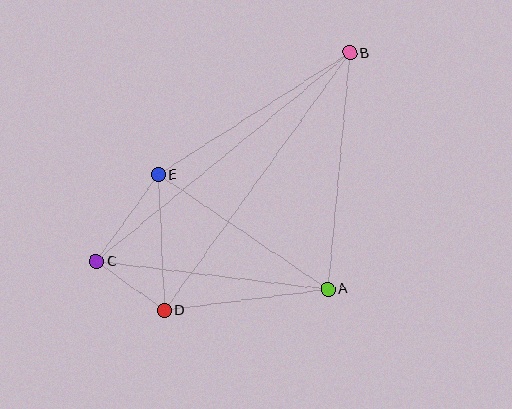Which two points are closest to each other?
Points C and D are closest to each other.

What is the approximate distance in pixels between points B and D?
The distance between B and D is approximately 318 pixels.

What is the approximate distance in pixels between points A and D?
The distance between A and D is approximately 164 pixels.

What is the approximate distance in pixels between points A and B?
The distance between A and B is approximately 238 pixels.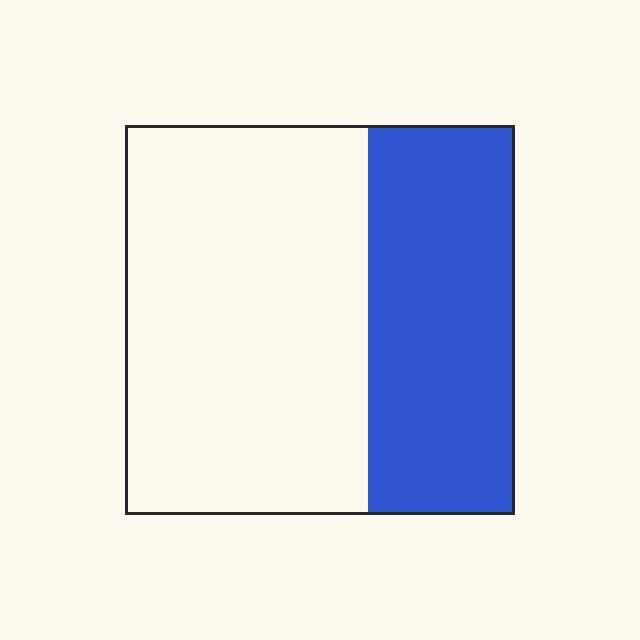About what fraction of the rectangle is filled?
About three eighths (3/8).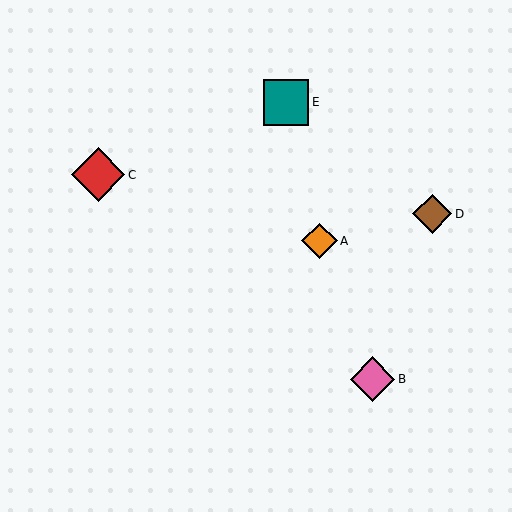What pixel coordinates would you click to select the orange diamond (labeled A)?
Click at (319, 241) to select the orange diamond A.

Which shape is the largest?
The red diamond (labeled C) is the largest.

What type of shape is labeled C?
Shape C is a red diamond.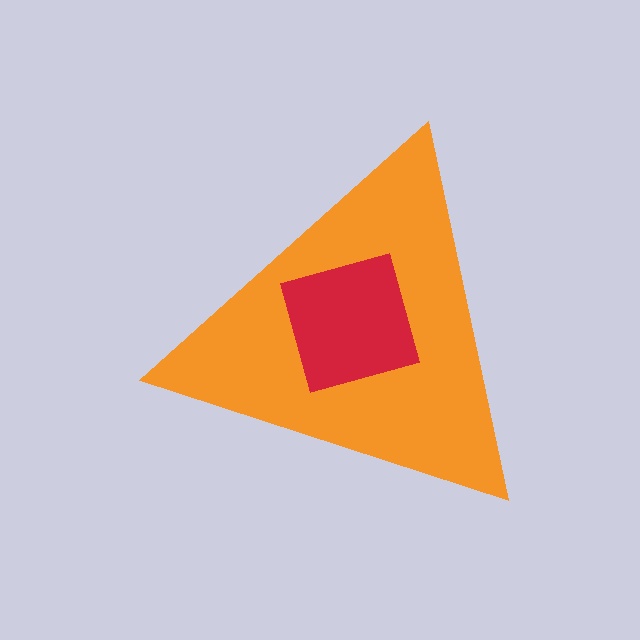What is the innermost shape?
The red square.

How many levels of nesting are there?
2.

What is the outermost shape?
The orange triangle.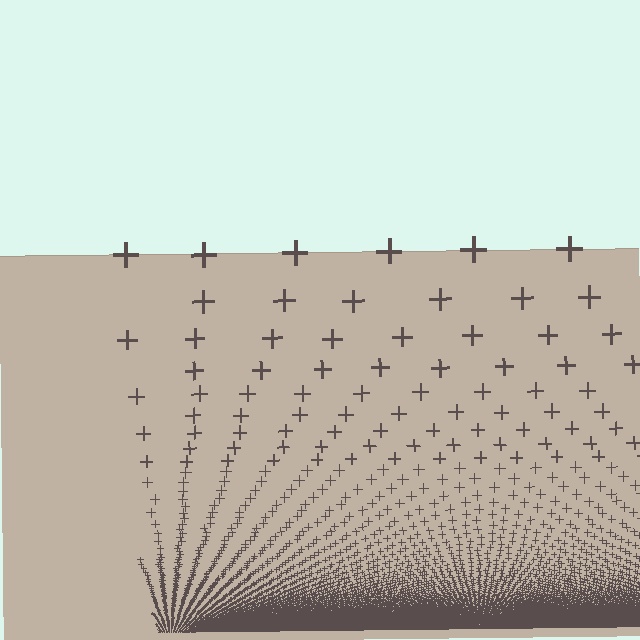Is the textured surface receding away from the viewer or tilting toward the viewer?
The surface appears to tilt toward the viewer. Texture elements get larger and sparser toward the top.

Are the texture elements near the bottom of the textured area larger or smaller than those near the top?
Smaller. The gradient is inverted — elements near the bottom are smaller and denser.